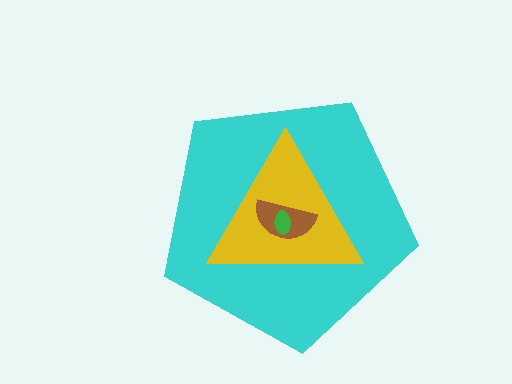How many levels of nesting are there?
4.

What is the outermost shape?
The cyan pentagon.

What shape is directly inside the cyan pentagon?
The yellow triangle.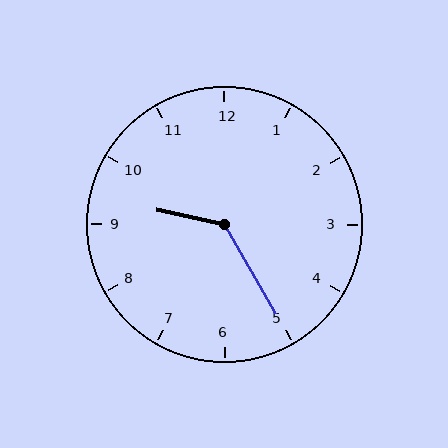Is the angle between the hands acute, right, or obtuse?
It is obtuse.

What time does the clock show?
9:25.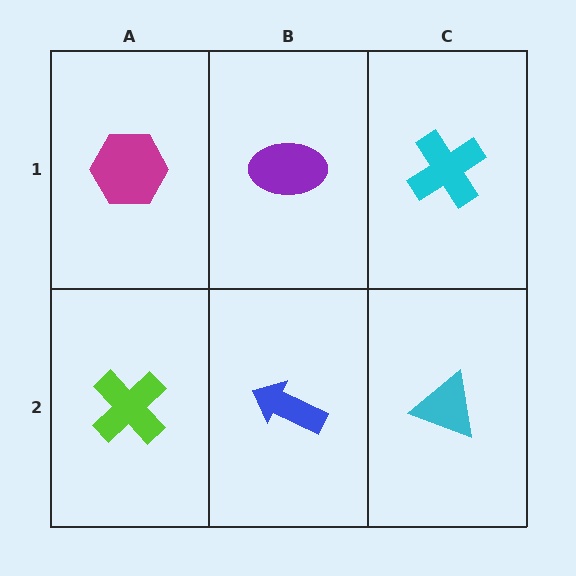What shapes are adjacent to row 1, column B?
A blue arrow (row 2, column B), a magenta hexagon (row 1, column A), a cyan cross (row 1, column C).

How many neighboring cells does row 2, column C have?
2.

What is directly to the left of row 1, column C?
A purple ellipse.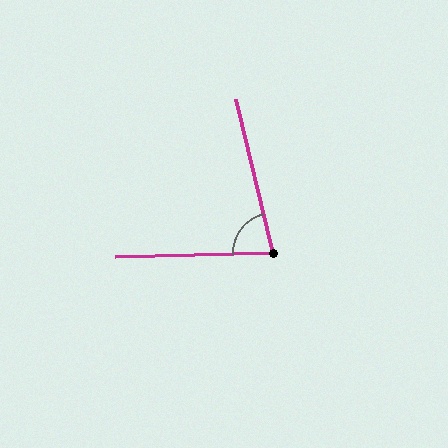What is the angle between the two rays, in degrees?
Approximately 78 degrees.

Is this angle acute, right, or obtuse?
It is acute.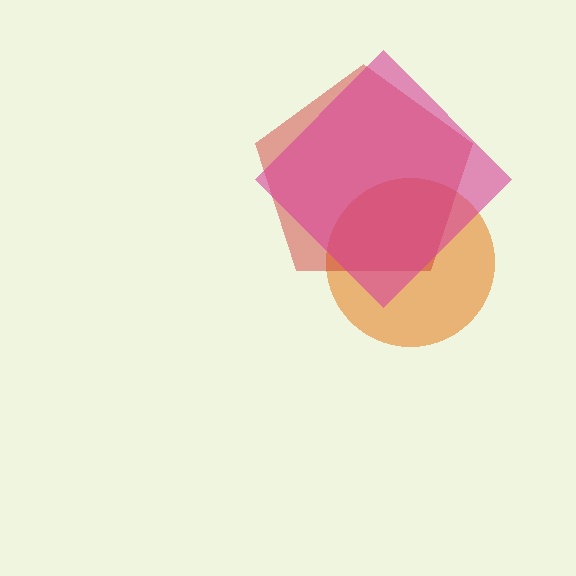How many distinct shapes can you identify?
There are 3 distinct shapes: an orange circle, a red pentagon, a magenta diamond.